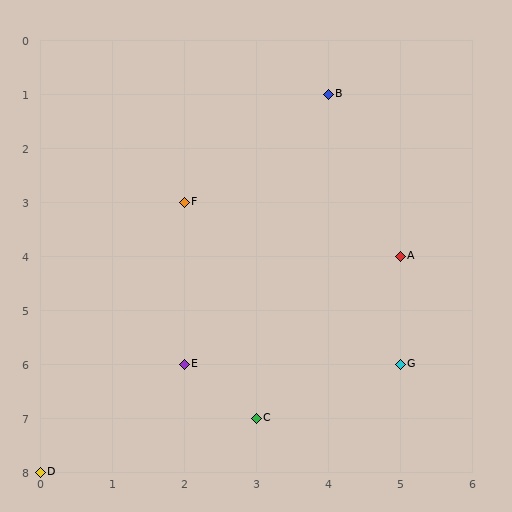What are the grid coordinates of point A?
Point A is at grid coordinates (5, 4).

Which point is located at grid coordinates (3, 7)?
Point C is at (3, 7).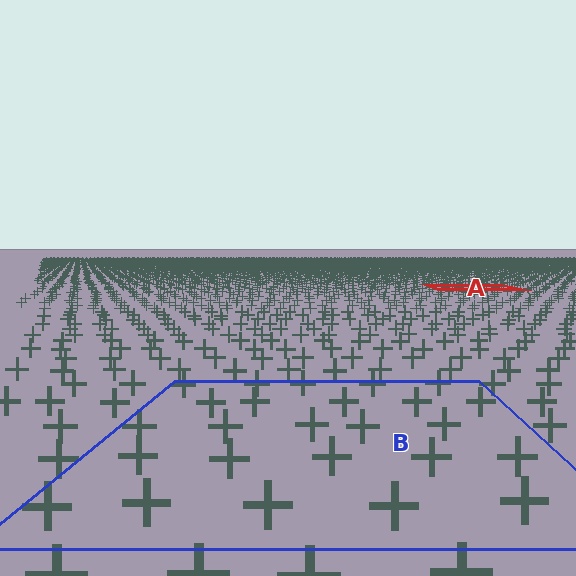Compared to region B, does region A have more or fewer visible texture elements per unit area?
Region A has more texture elements per unit area — they are packed more densely because it is farther away.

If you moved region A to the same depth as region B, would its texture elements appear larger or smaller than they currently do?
They would appear larger. At a closer depth, the same texture elements are projected at a bigger on-screen size.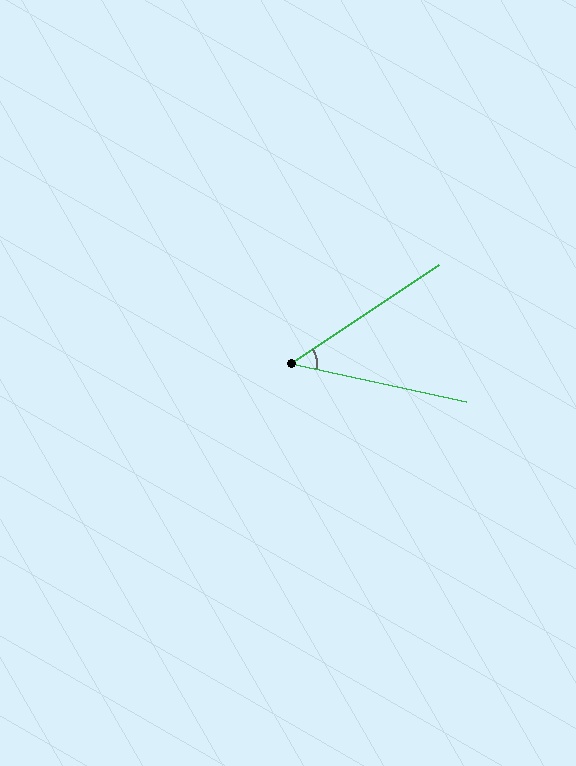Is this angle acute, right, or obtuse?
It is acute.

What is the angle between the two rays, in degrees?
Approximately 46 degrees.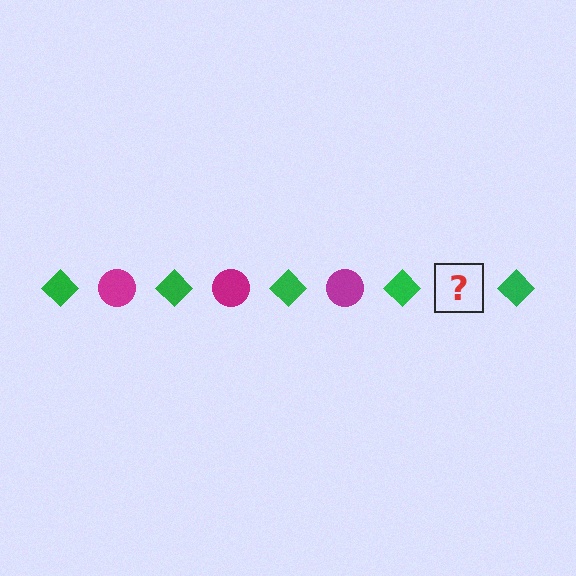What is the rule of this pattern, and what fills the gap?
The rule is that the pattern alternates between green diamond and magenta circle. The gap should be filled with a magenta circle.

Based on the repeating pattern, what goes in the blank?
The blank should be a magenta circle.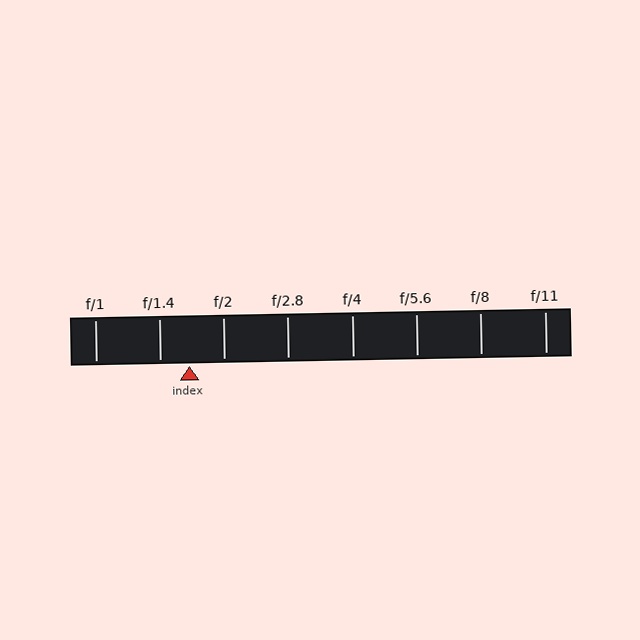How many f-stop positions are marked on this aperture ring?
There are 8 f-stop positions marked.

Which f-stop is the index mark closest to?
The index mark is closest to f/1.4.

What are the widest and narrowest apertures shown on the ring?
The widest aperture shown is f/1 and the narrowest is f/11.